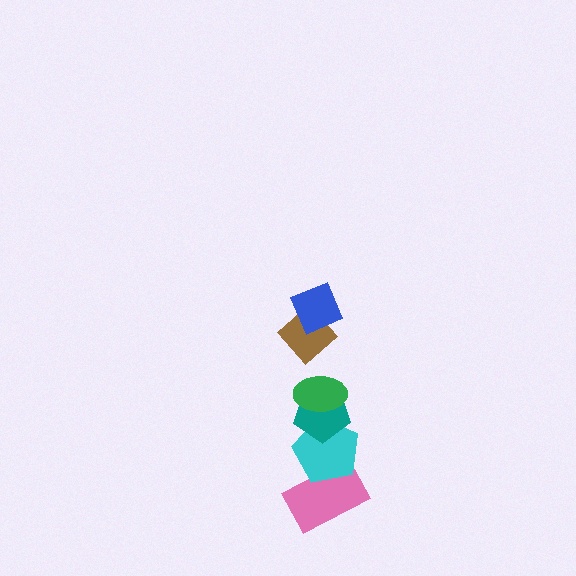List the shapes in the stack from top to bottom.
From top to bottom: the blue diamond, the brown diamond, the green ellipse, the teal pentagon, the cyan pentagon, the pink rectangle.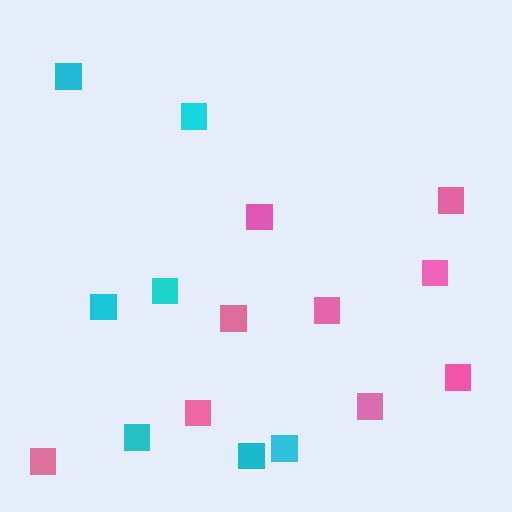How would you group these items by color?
There are 2 groups: one group of cyan squares (7) and one group of pink squares (9).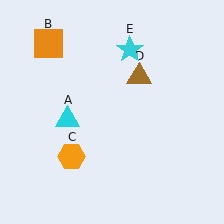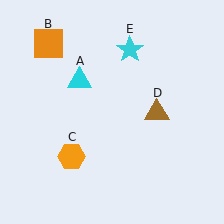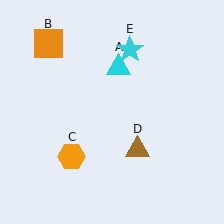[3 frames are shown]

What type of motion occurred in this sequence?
The cyan triangle (object A), brown triangle (object D) rotated clockwise around the center of the scene.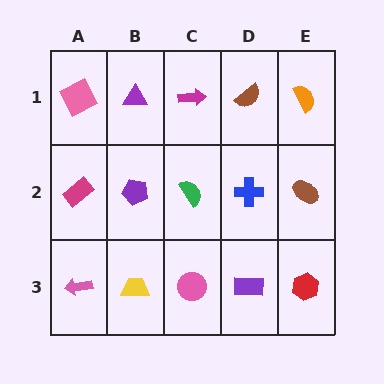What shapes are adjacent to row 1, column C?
A green semicircle (row 2, column C), a purple triangle (row 1, column B), a brown semicircle (row 1, column D).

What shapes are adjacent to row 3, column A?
A magenta rectangle (row 2, column A), a yellow trapezoid (row 3, column B).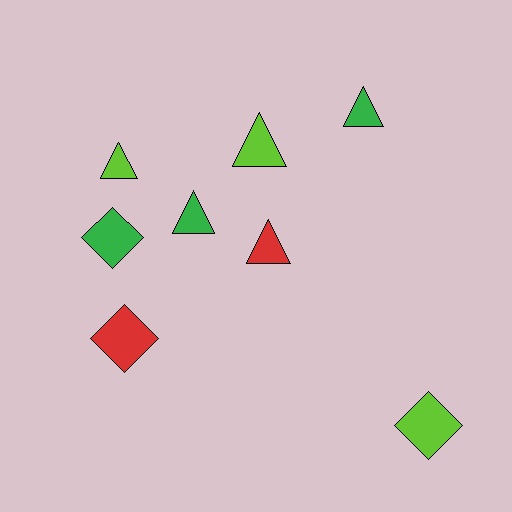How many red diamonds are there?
There is 1 red diamond.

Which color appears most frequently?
Lime, with 3 objects.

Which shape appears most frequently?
Triangle, with 5 objects.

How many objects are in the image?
There are 8 objects.